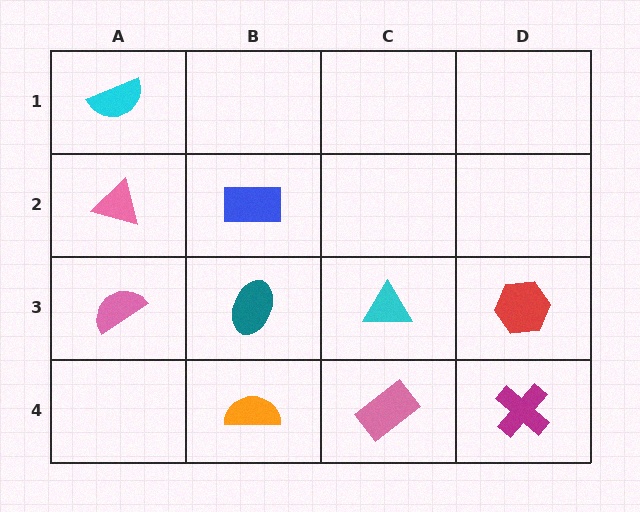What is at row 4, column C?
A pink rectangle.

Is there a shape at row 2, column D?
No, that cell is empty.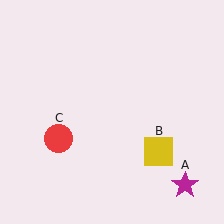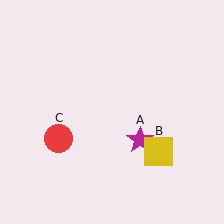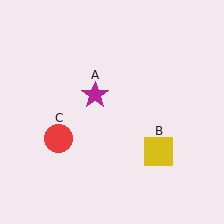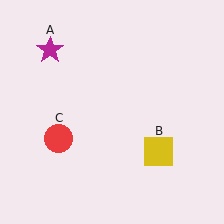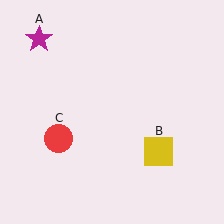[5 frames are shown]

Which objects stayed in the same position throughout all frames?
Yellow square (object B) and red circle (object C) remained stationary.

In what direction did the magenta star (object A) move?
The magenta star (object A) moved up and to the left.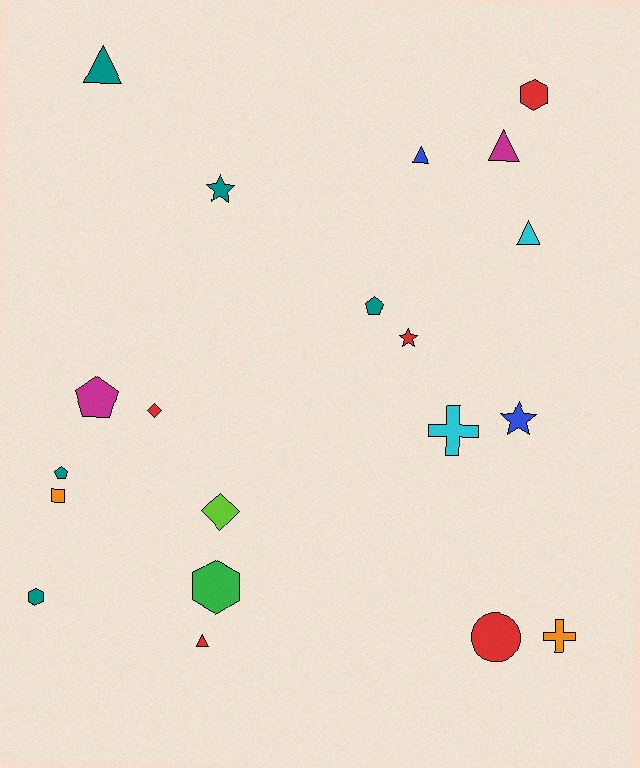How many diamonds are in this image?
There are 2 diamonds.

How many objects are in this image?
There are 20 objects.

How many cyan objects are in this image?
There are 2 cyan objects.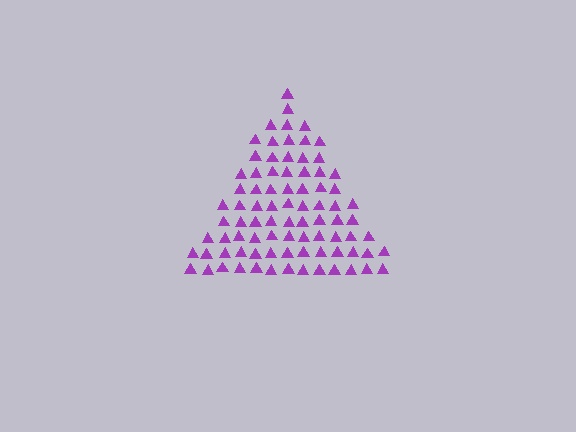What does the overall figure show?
The overall figure shows a triangle.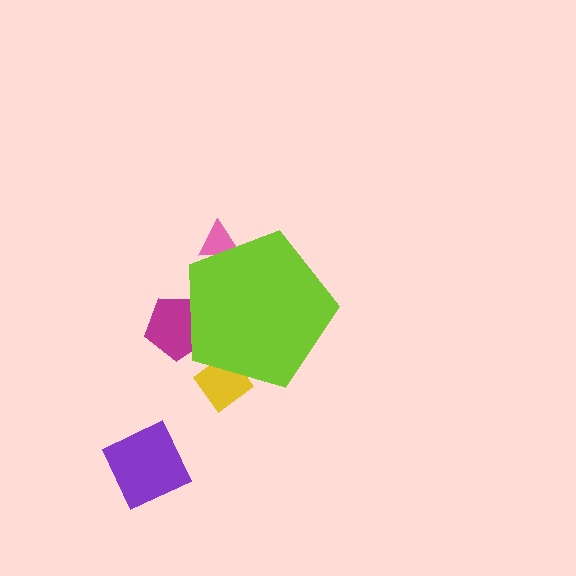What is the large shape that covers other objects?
A lime pentagon.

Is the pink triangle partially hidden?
Yes, the pink triangle is partially hidden behind the lime pentagon.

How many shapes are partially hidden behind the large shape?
3 shapes are partially hidden.